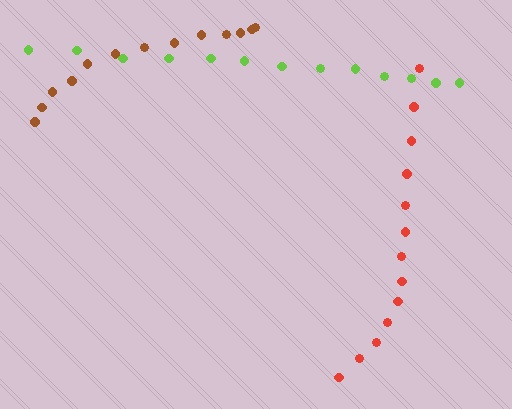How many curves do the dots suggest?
There are 3 distinct paths.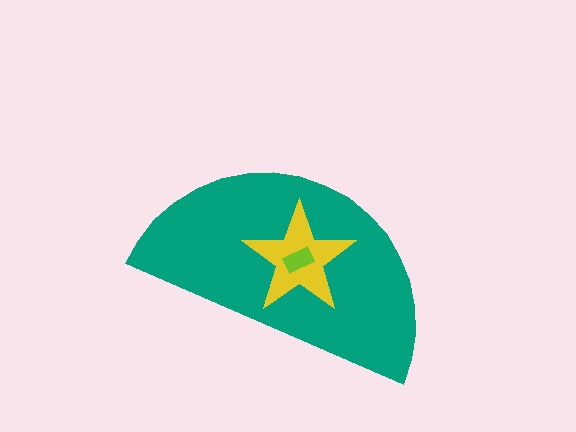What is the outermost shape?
The teal semicircle.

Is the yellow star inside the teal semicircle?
Yes.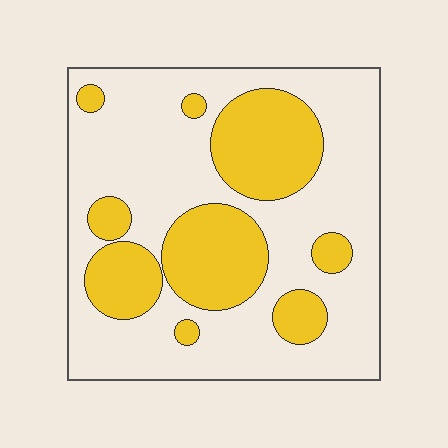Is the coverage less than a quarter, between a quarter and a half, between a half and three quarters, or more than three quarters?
Between a quarter and a half.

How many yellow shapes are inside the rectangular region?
9.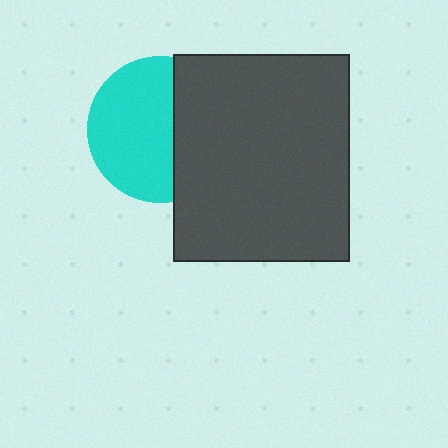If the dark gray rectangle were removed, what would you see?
You would see the complete cyan circle.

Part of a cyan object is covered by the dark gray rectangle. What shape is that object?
It is a circle.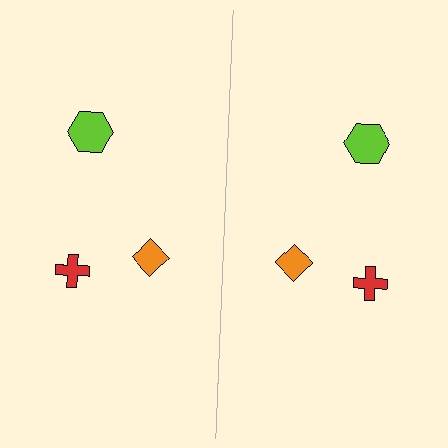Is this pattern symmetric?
Yes, this pattern has bilateral (reflection) symmetry.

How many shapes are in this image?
There are 6 shapes in this image.